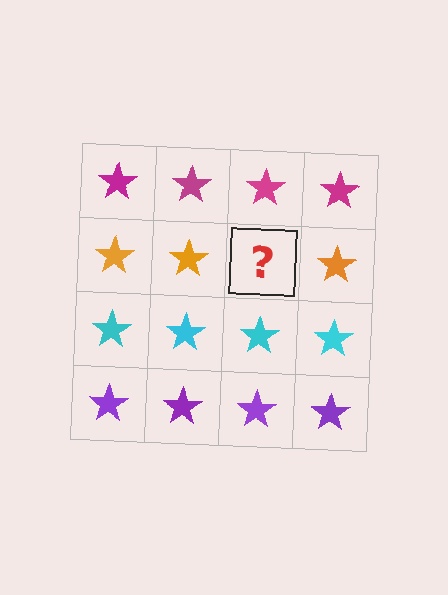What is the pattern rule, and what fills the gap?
The rule is that each row has a consistent color. The gap should be filled with an orange star.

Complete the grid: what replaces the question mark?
The question mark should be replaced with an orange star.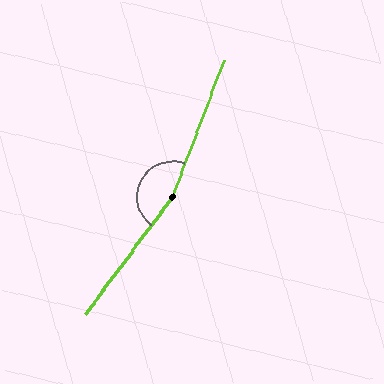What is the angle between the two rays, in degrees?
Approximately 164 degrees.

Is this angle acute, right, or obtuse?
It is obtuse.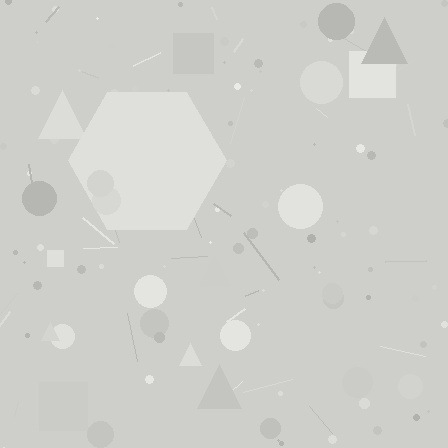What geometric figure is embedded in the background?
A hexagon is embedded in the background.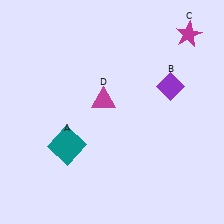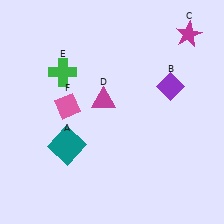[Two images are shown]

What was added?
A green cross (E), a pink diamond (F) were added in Image 2.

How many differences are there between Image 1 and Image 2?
There are 2 differences between the two images.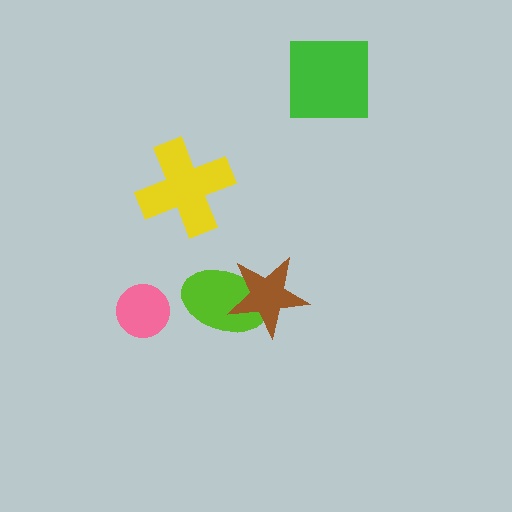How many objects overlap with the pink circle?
0 objects overlap with the pink circle.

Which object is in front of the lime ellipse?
The brown star is in front of the lime ellipse.